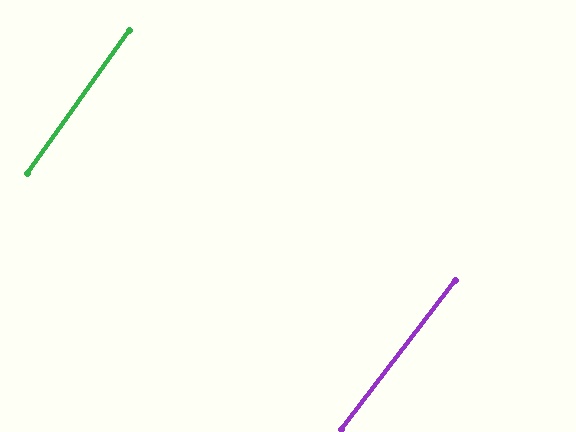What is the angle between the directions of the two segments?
Approximately 2 degrees.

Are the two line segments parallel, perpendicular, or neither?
Parallel — their directions differ by only 2.0°.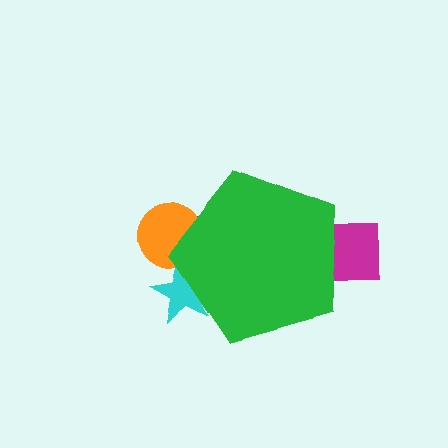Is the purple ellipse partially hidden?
Yes, the purple ellipse is partially hidden behind the green pentagon.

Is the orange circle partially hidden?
Yes, the orange circle is partially hidden behind the green pentagon.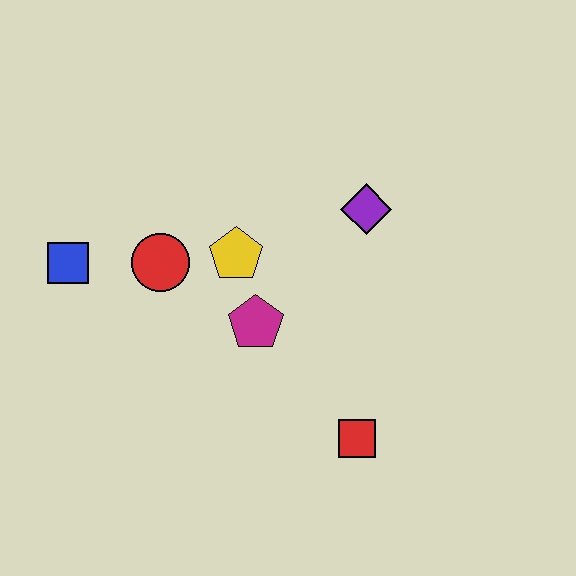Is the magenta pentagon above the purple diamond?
No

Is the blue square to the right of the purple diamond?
No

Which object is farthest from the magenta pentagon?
The blue square is farthest from the magenta pentagon.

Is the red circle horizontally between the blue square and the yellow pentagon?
Yes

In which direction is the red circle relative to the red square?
The red circle is to the left of the red square.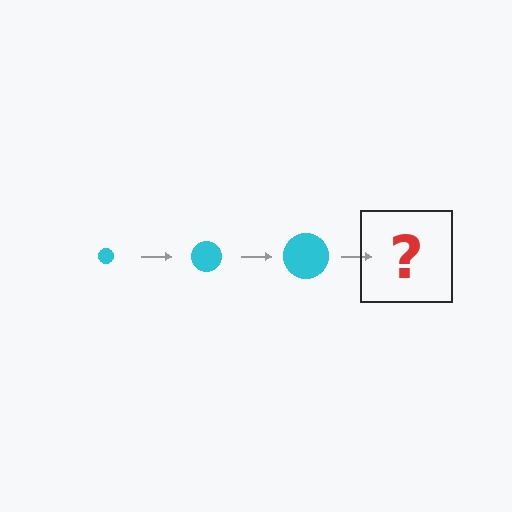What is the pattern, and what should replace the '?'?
The pattern is that the circle gets progressively larger each step. The '?' should be a cyan circle, larger than the previous one.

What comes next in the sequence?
The next element should be a cyan circle, larger than the previous one.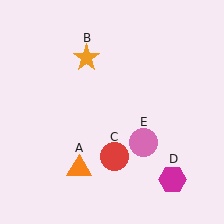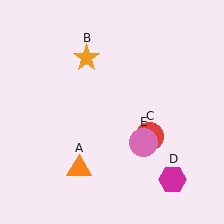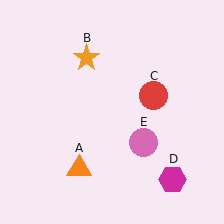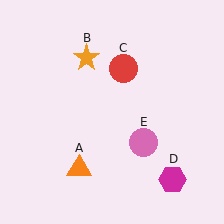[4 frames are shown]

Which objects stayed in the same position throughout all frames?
Orange triangle (object A) and orange star (object B) and magenta hexagon (object D) and pink circle (object E) remained stationary.